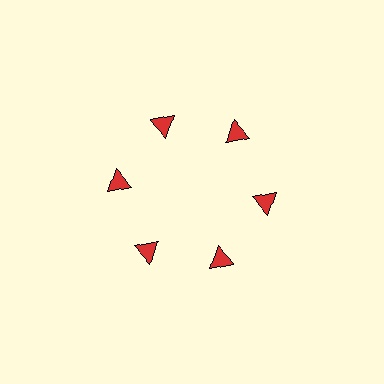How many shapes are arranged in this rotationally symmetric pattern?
There are 6 shapes, arranged in 6 groups of 1.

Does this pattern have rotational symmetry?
Yes, this pattern has 6-fold rotational symmetry. It looks the same after rotating 60 degrees around the center.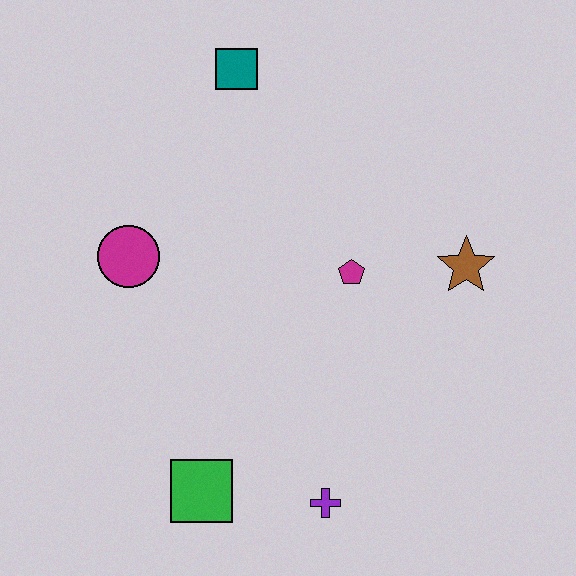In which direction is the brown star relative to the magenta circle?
The brown star is to the right of the magenta circle.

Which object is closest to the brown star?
The magenta pentagon is closest to the brown star.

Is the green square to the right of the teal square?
No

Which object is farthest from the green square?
The teal square is farthest from the green square.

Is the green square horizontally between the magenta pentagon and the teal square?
No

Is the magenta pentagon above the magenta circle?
No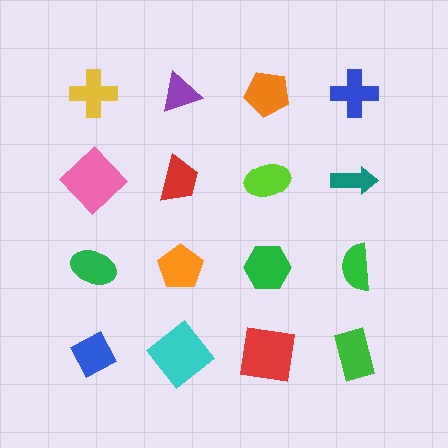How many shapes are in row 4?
4 shapes.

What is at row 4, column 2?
A cyan diamond.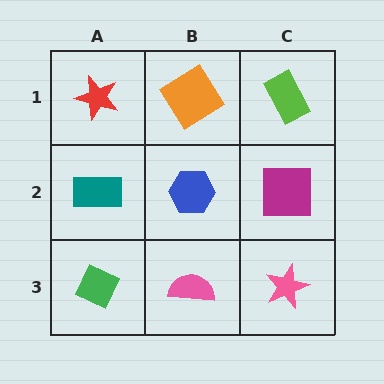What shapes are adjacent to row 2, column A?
A red star (row 1, column A), a green diamond (row 3, column A), a blue hexagon (row 2, column B).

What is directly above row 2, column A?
A red star.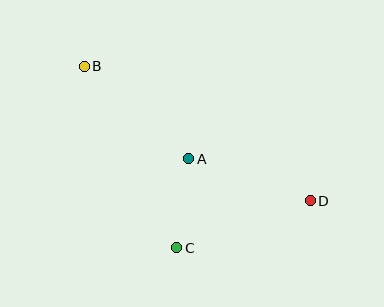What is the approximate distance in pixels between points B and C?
The distance between B and C is approximately 204 pixels.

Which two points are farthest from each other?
Points B and D are farthest from each other.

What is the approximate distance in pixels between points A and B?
The distance between A and B is approximately 139 pixels.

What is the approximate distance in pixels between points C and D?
The distance between C and D is approximately 142 pixels.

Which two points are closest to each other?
Points A and C are closest to each other.